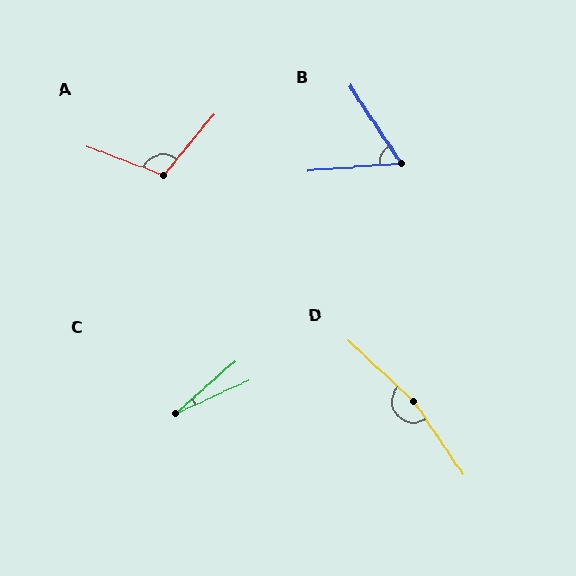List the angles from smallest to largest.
C (16°), B (61°), A (109°), D (167°).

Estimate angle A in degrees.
Approximately 109 degrees.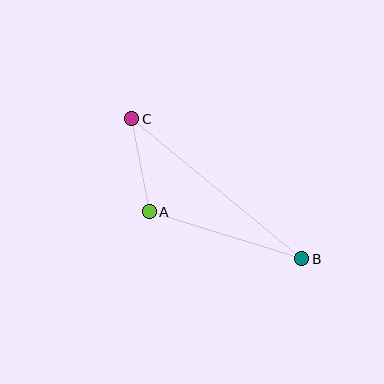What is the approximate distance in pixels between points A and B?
The distance between A and B is approximately 160 pixels.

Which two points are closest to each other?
Points A and C are closest to each other.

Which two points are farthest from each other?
Points B and C are farthest from each other.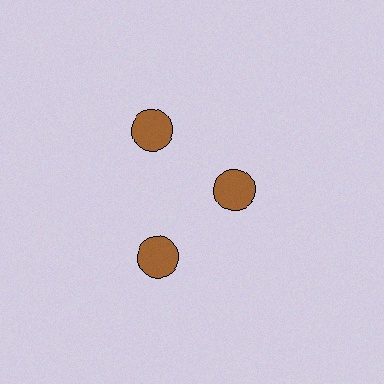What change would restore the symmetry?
The symmetry would be restored by moving it outward, back onto the ring so that all 3 circles sit at equal angles and equal distance from the center.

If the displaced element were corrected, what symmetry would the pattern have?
It would have 3-fold rotational symmetry — the pattern would map onto itself every 120 degrees.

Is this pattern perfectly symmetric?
No. The 3 brown circles are arranged in a ring, but one element near the 3 o'clock position is pulled inward toward the center, breaking the 3-fold rotational symmetry.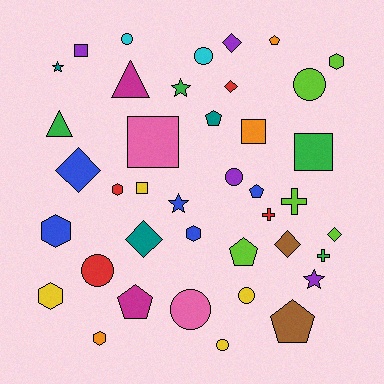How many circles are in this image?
There are 8 circles.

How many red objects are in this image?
There are 4 red objects.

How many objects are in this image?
There are 40 objects.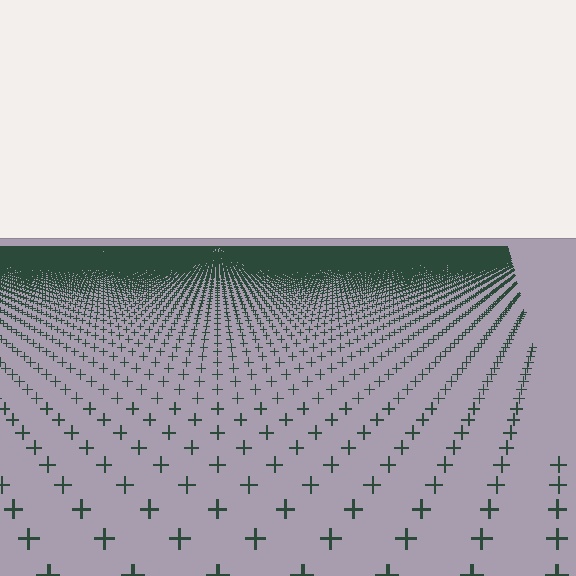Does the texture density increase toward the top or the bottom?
Density increases toward the top.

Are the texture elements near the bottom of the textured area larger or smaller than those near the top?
Larger. Near the bottom, elements are closer to the viewer and appear at a bigger on-screen size.